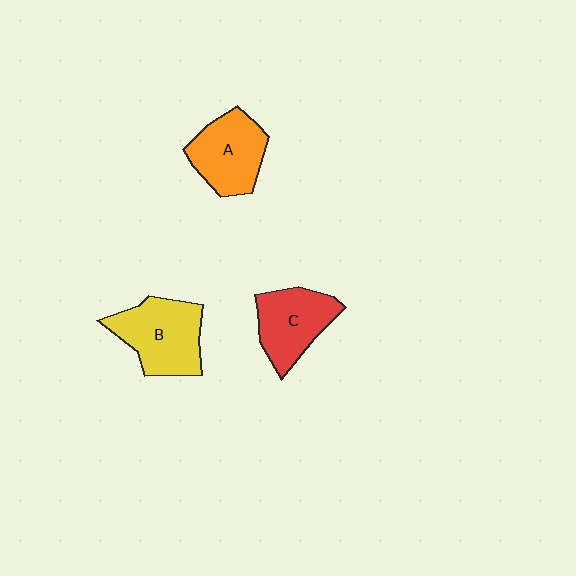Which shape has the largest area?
Shape B (yellow).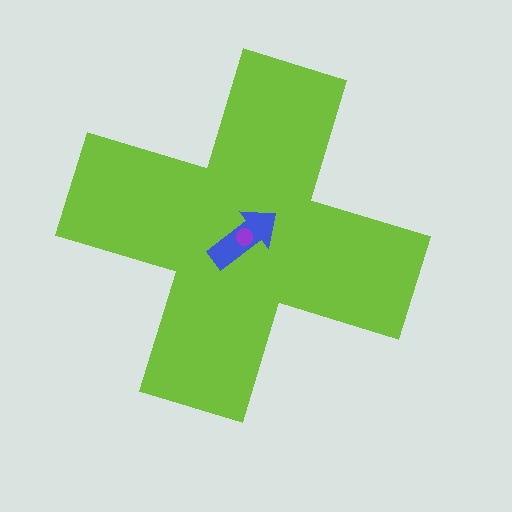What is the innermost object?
The purple circle.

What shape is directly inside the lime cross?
The blue arrow.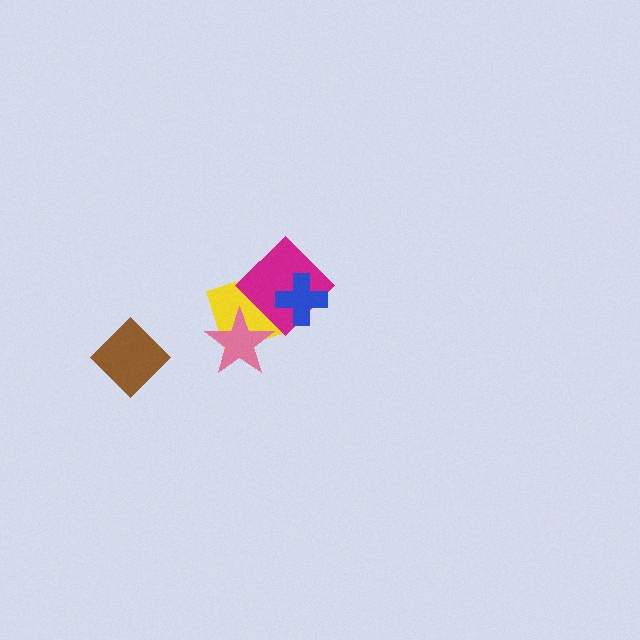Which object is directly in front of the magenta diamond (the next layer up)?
The pink star is directly in front of the magenta diamond.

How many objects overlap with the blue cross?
2 objects overlap with the blue cross.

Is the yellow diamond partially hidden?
Yes, it is partially covered by another shape.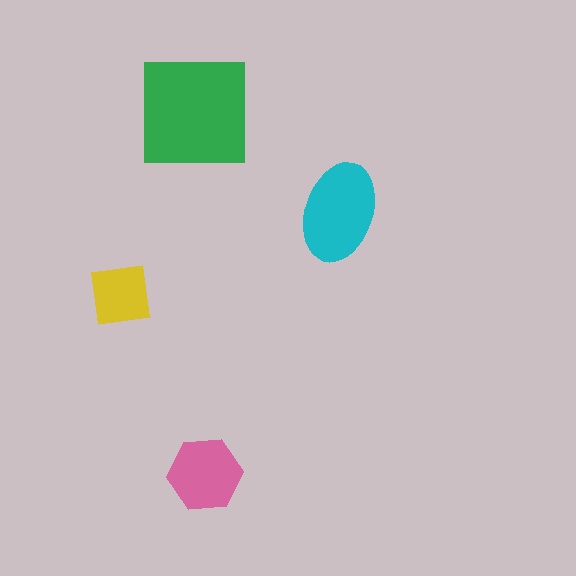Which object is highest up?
The green square is topmost.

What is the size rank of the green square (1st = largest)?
1st.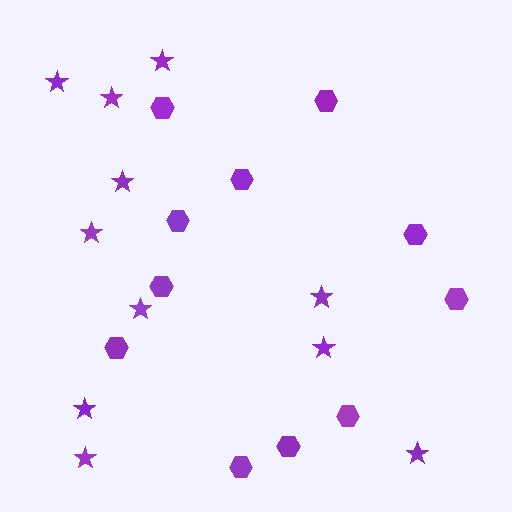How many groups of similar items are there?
There are 2 groups: one group of stars (11) and one group of hexagons (11).